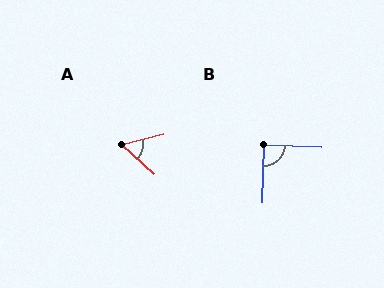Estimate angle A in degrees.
Approximately 56 degrees.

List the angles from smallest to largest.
A (56°), B (89°).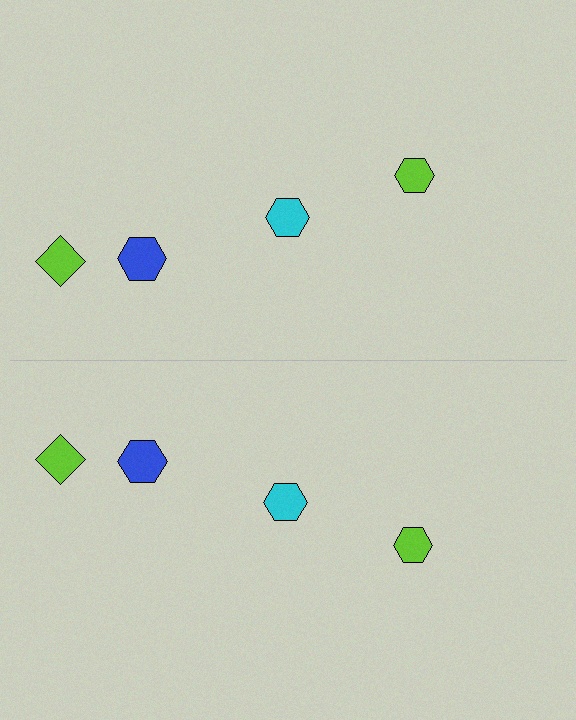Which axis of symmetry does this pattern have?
The pattern has a horizontal axis of symmetry running through the center of the image.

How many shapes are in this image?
There are 8 shapes in this image.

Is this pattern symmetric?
Yes, this pattern has bilateral (reflection) symmetry.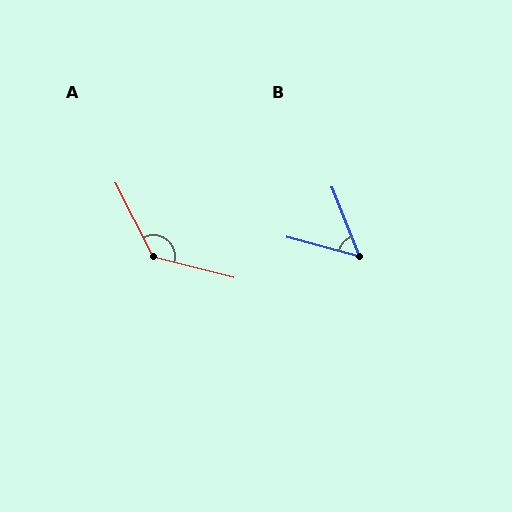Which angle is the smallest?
B, at approximately 54 degrees.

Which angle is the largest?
A, at approximately 131 degrees.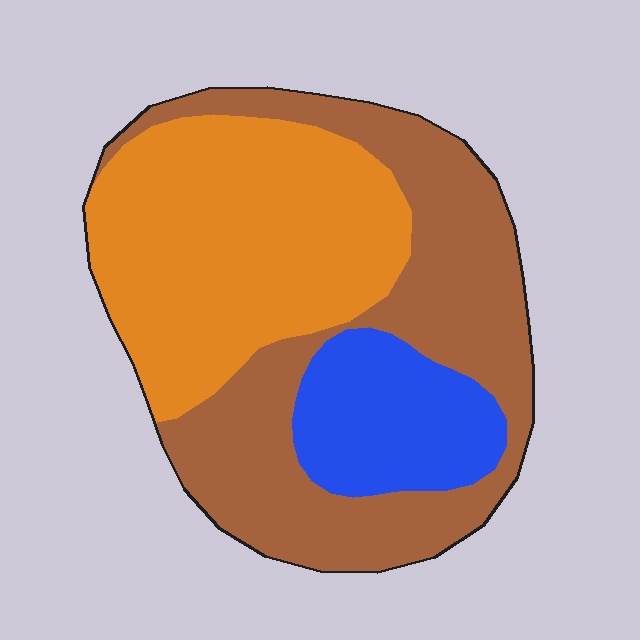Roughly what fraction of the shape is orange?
Orange takes up about two fifths (2/5) of the shape.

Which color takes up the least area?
Blue, at roughly 15%.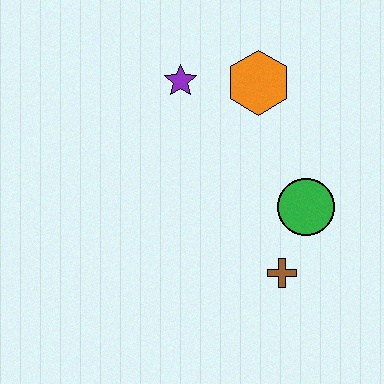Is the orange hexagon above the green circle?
Yes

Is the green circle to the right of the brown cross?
Yes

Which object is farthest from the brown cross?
The purple star is farthest from the brown cross.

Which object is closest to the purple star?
The orange hexagon is closest to the purple star.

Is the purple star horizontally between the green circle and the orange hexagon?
No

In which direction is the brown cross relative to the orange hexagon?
The brown cross is below the orange hexagon.